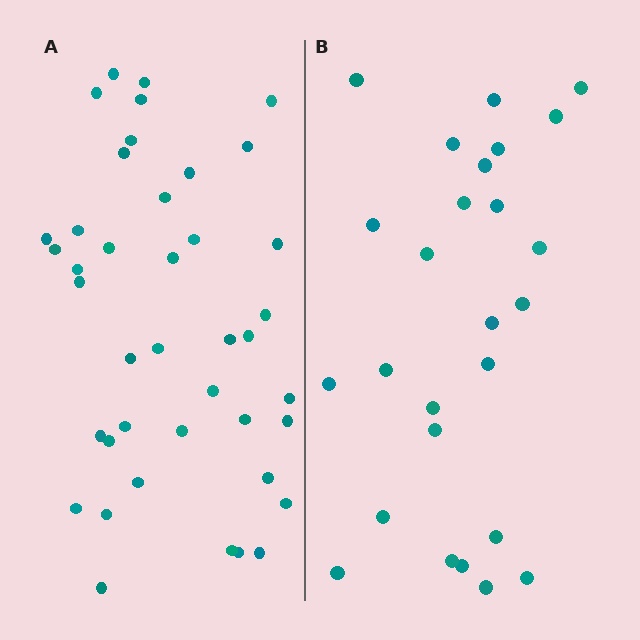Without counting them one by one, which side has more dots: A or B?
Region A (the left region) has more dots.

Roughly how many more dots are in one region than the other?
Region A has approximately 15 more dots than region B.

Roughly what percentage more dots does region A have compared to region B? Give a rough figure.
About 60% more.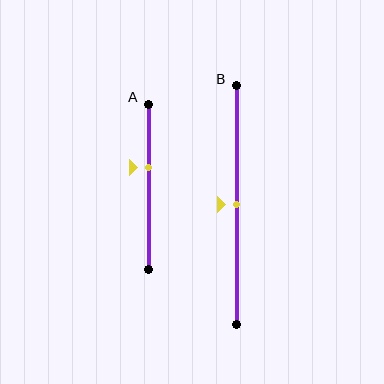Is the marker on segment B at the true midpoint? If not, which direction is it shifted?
Yes, the marker on segment B is at the true midpoint.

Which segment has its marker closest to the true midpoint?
Segment B has its marker closest to the true midpoint.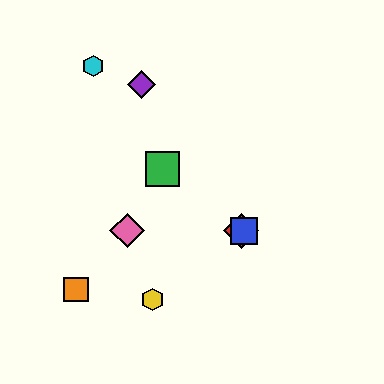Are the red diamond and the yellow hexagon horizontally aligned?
No, the red diamond is at y≈231 and the yellow hexagon is at y≈299.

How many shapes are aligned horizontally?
3 shapes (the red diamond, the blue square, the pink diamond) are aligned horizontally.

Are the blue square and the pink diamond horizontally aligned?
Yes, both are at y≈231.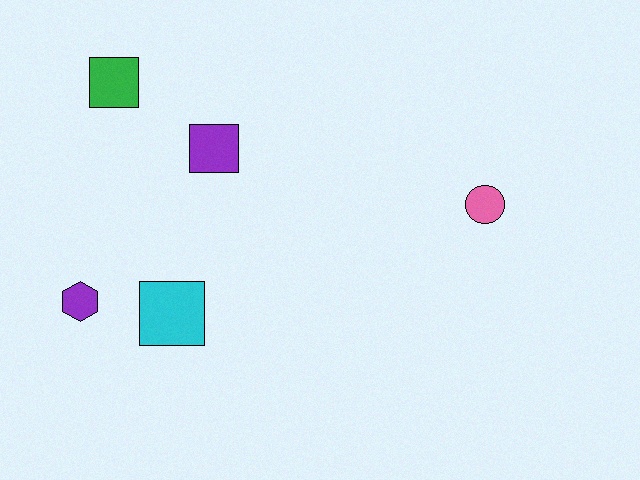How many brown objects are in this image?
There are no brown objects.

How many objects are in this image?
There are 5 objects.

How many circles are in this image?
There is 1 circle.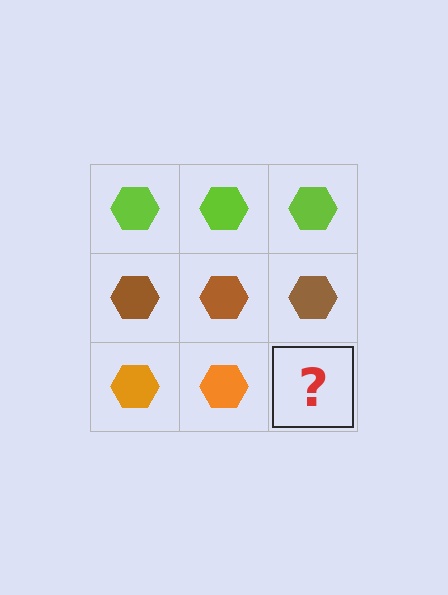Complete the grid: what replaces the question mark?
The question mark should be replaced with an orange hexagon.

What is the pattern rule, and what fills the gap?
The rule is that each row has a consistent color. The gap should be filled with an orange hexagon.